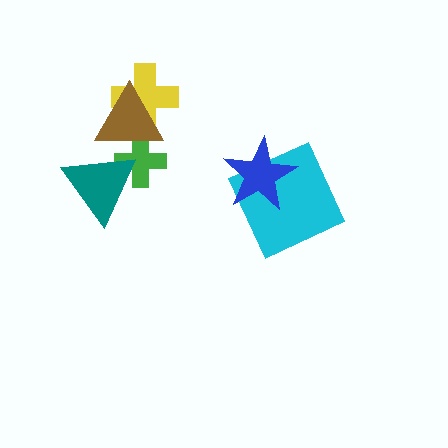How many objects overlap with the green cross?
2 objects overlap with the green cross.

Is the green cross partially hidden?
Yes, it is partially covered by another shape.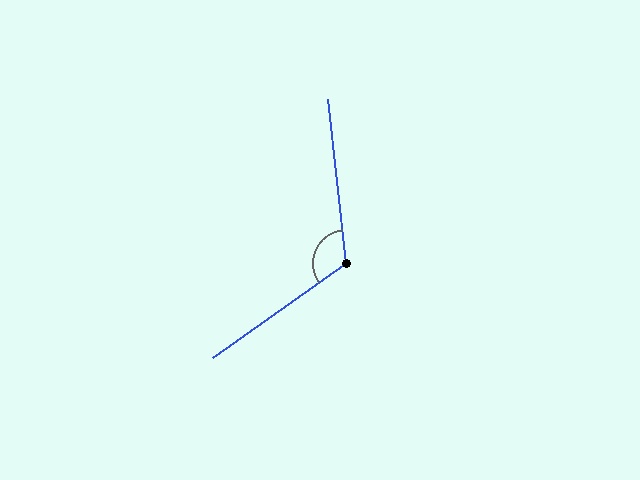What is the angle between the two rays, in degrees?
Approximately 119 degrees.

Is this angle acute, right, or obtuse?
It is obtuse.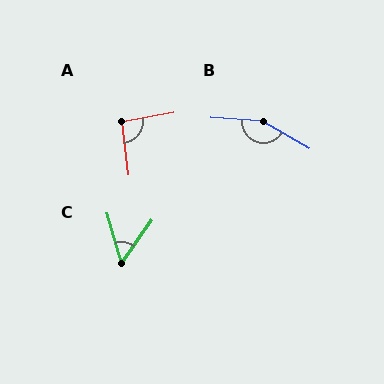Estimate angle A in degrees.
Approximately 93 degrees.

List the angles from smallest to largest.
C (52°), A (93°), B (154°).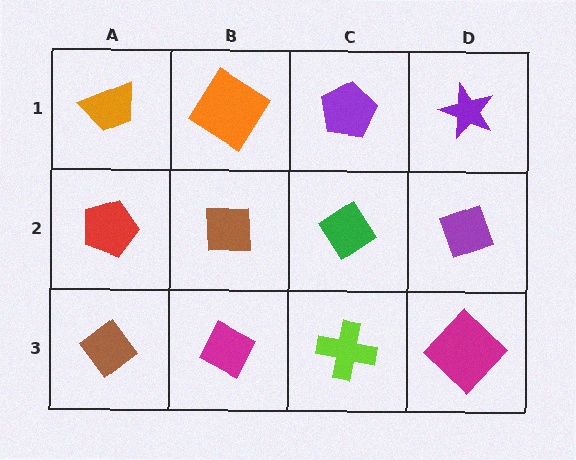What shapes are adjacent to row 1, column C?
A green diamond (row 2, column C), an orange diamond (row 1, column B), a purple star (row 1, column D).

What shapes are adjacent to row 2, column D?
A purple star (row 1, column D), a magenta diamond (row 3, column D), a green diamond (row 2, column C).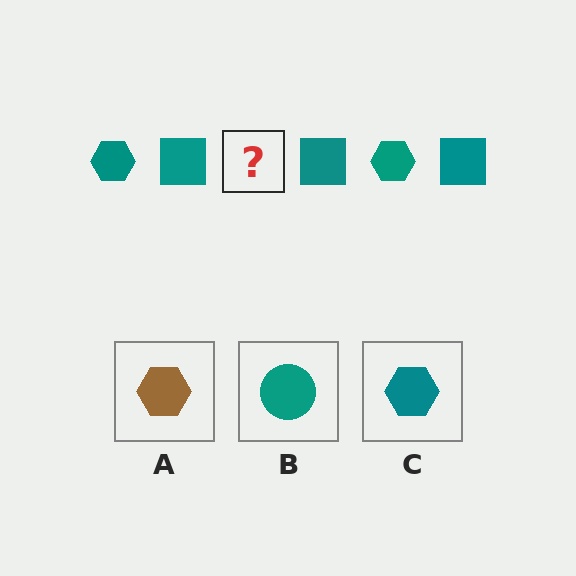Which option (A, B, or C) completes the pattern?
C.